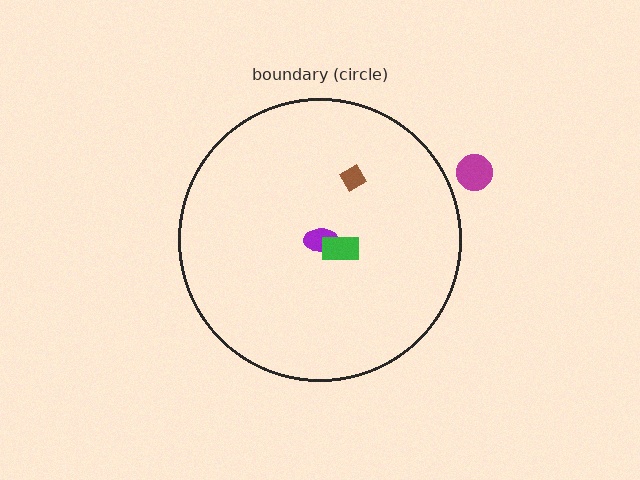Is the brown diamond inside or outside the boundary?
Inside.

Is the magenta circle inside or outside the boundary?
Outside.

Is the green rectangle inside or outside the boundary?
Inside.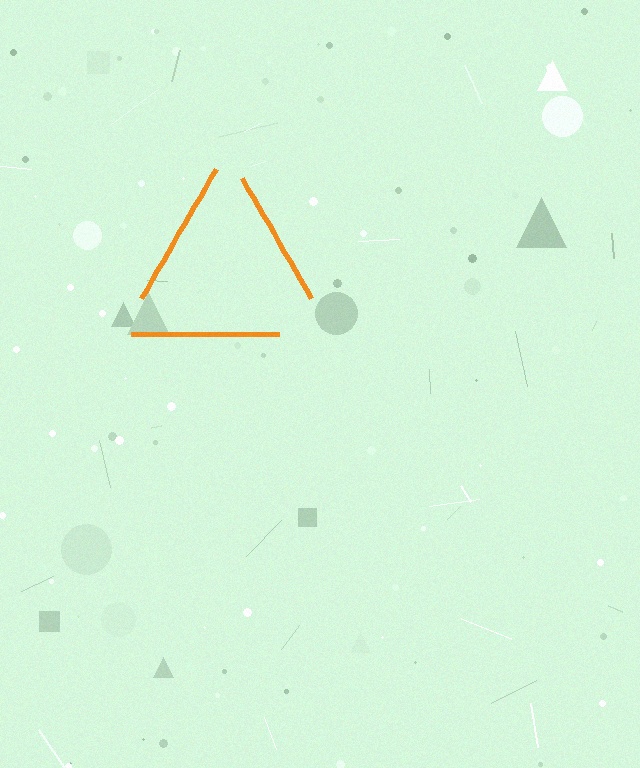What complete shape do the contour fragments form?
The contour fragments form a triangle.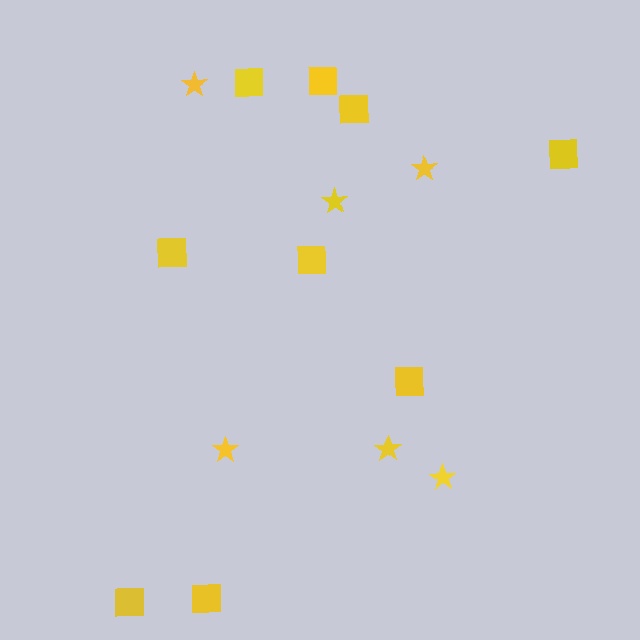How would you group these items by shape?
There are 2 groups: one group of stars (6) and one group of squares (9).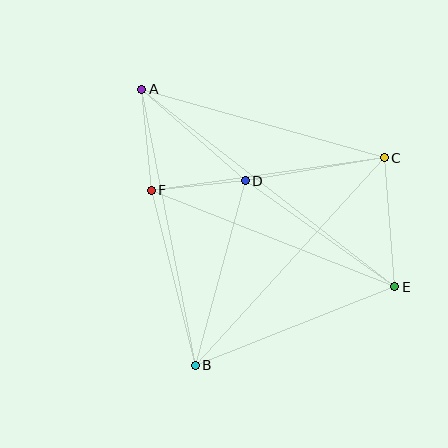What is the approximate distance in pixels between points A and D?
The distance between A and D is approximately 138 pixels.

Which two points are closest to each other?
Points D and F are closest to each other.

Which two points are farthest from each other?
Points A and E are farthest from each other.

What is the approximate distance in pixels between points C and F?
The distance between C and F is approximately 235 pixels.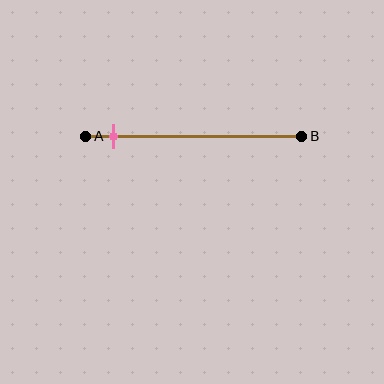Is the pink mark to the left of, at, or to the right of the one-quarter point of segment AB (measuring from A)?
The pink mark is to the left of the one-quarter point of segment AB.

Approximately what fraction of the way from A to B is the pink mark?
The pink mark is approximately 15% of the way from A to B.